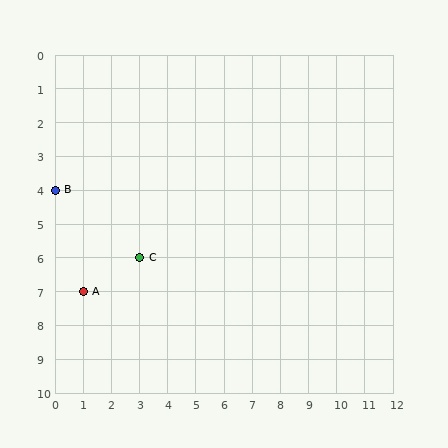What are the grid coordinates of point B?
Point B is at grid coordinates (0, 4).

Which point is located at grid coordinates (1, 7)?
Point A is at (1, 7).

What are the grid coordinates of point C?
Point C is at grid coordinates (3, 6).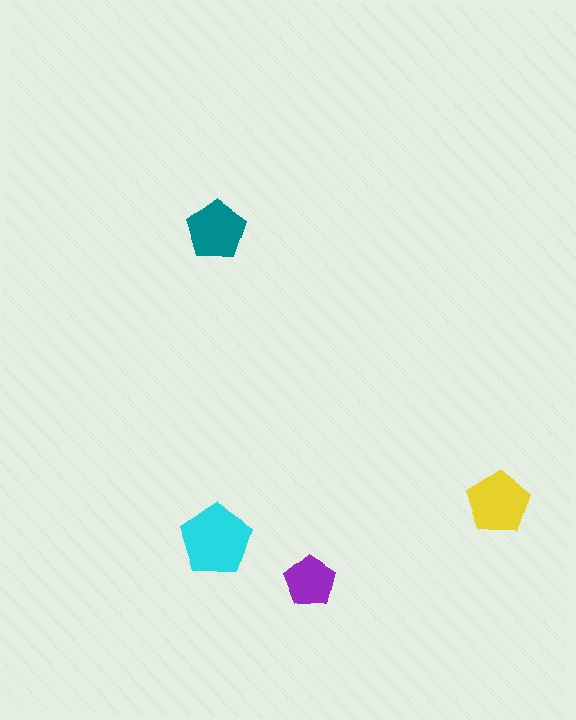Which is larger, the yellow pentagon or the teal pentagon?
The yellow one.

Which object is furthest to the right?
The yellow pentagon is rightmost.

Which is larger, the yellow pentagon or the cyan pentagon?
The cyan one.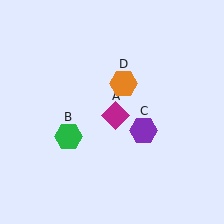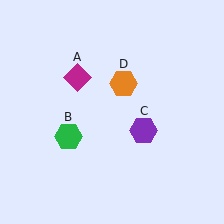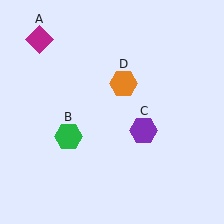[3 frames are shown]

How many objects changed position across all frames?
1 object changed position: magenta diamond (object A).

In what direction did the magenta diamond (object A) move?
The magenta diamond (object A) moved up and to the left.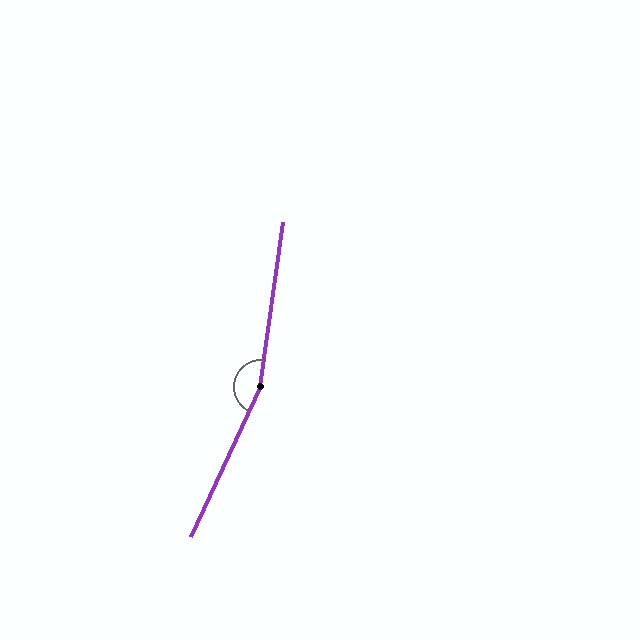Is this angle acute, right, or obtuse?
It is obtuse.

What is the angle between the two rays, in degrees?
Approximately 163 degrees.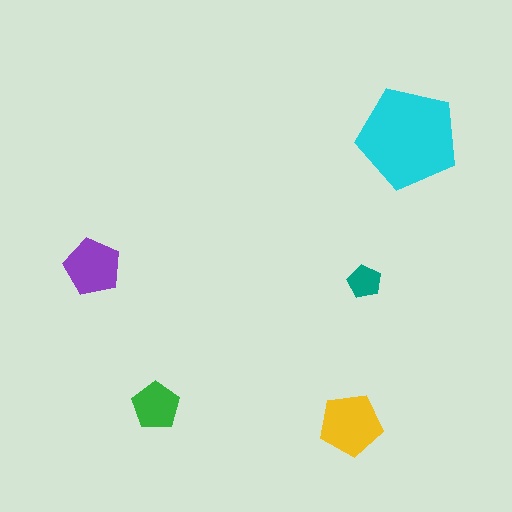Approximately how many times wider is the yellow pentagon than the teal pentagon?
About 2 times wider.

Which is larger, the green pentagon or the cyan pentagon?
The cyan one.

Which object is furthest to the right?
The cyan pentagon is rightmost.